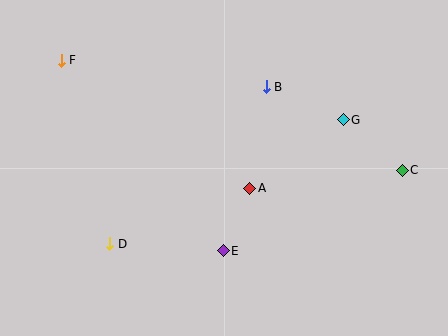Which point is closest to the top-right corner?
Point G is closest to the top-right corner.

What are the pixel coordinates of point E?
Point E is at (223, 251).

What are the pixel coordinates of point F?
Point F is at (61, 60).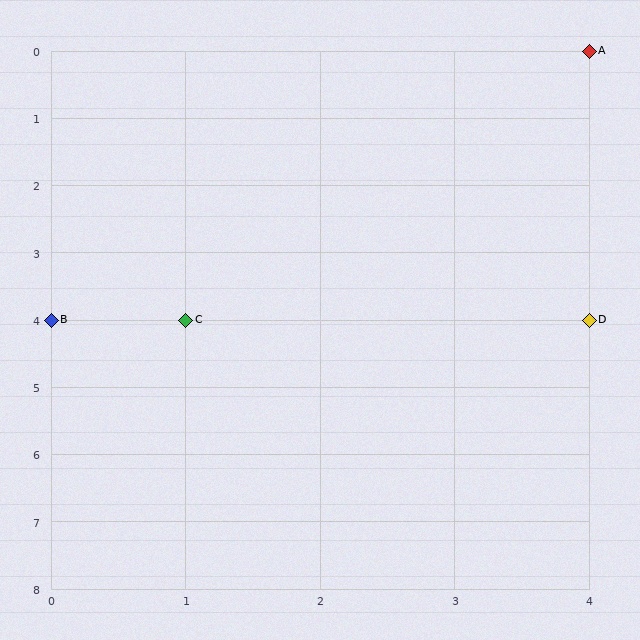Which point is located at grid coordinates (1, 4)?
Point C is at (1, 4).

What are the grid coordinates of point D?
Point D is at grid coordinates (4, 4).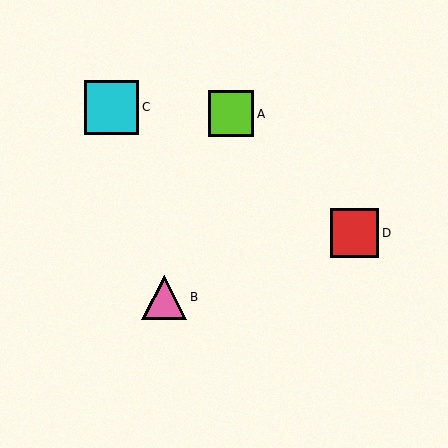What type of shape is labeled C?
Shape C is a cyan square.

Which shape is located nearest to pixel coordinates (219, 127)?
The lime square (labeled A) at (231, 114) is nearest to that location.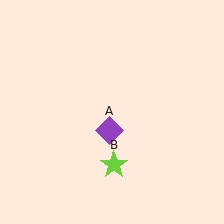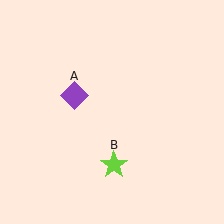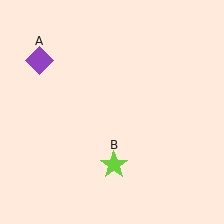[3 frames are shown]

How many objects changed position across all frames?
1 object changed position: purple diamond (object A).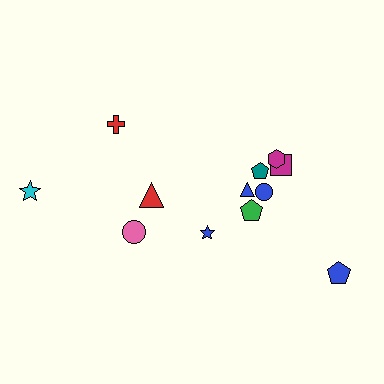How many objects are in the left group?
There are 4 objects.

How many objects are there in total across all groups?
There are 12 objects.